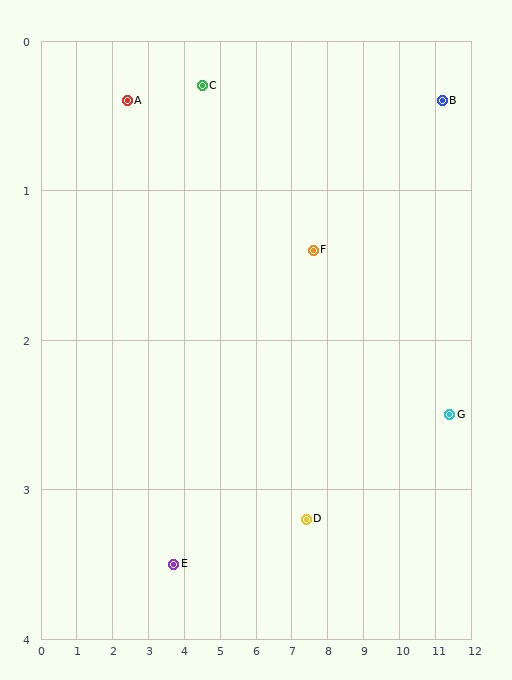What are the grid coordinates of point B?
Point B is at approximately (11.2, 0.4).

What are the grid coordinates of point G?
Point G is at approximately (11.4, 2.5).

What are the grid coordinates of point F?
Point F is at approximately (7.6, 1.4).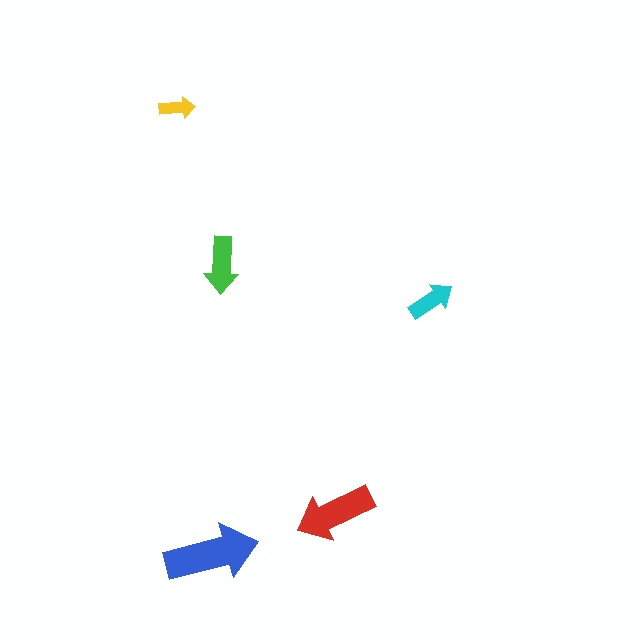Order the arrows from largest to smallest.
the blue one, the red one, the green one, the cyan one, the yellow one.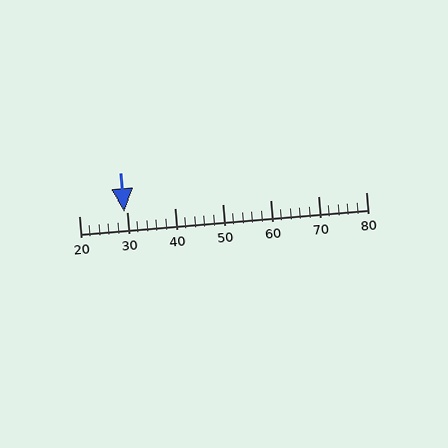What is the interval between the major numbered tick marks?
The major tick marks are spaced 10 units apart.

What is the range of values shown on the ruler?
The ruler shows values from 20 to 80.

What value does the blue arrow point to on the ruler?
The blue arrow points to approximately 29.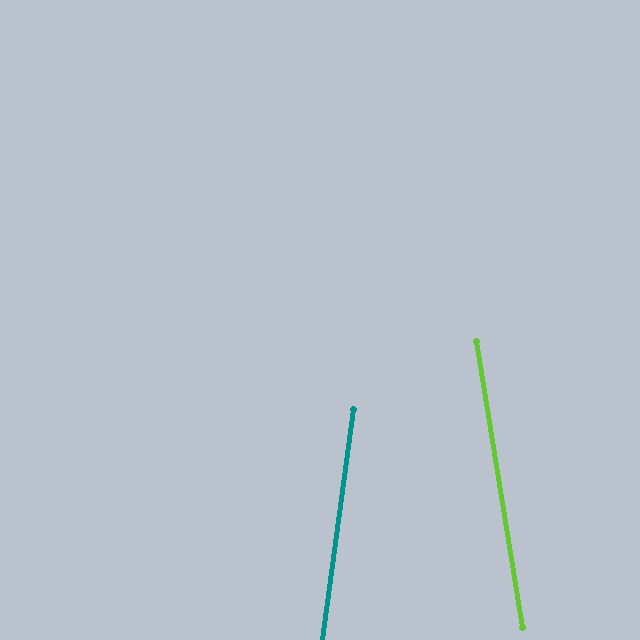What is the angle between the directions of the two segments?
Approximately 17 degrees.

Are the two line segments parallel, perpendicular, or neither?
Neither parallel nor perpendicular — they differ by about 17°.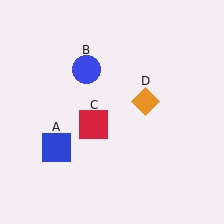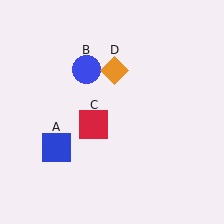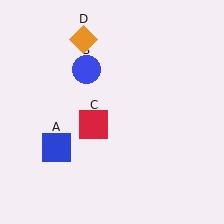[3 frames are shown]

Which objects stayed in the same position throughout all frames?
Blue square (object A) and blue circle (object B) and red square (object C) remained stationary.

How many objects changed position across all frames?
1 object changed position: orange diamond (object D).